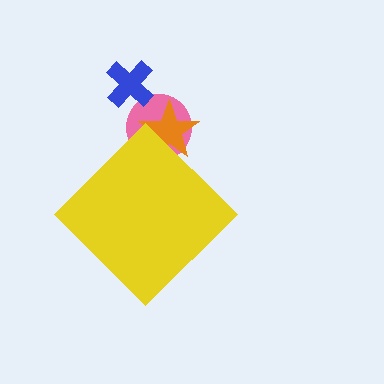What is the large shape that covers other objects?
A yellow diamond.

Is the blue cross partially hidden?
No, the blue cross is fully visible.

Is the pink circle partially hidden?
Yes, the pink circle is partially hidden behind the yellow diamond.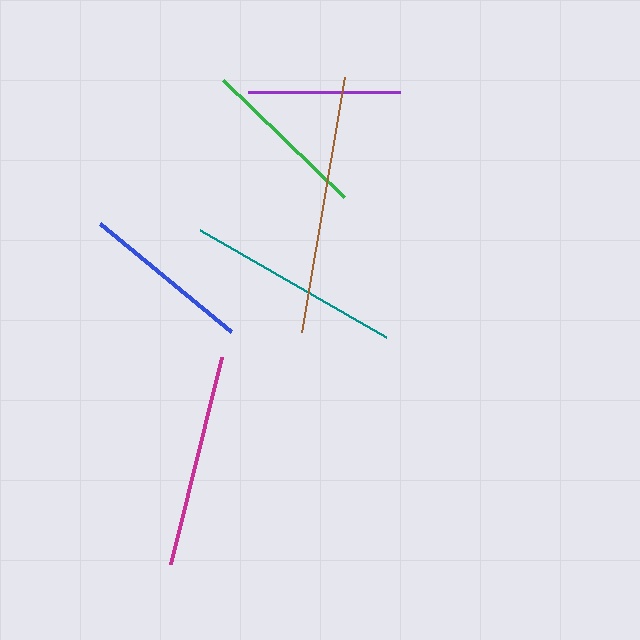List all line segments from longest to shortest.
From longest to shortest: brown, teal, magenta, blue, green, purple.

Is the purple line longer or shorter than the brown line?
The brown line is longer than the purple line.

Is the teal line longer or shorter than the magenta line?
The teal line is longer than the magenta line.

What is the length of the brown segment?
The brown segment is approximately 259 pixels long.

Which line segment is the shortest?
The purple line is the shortest at approximately 152 pixels.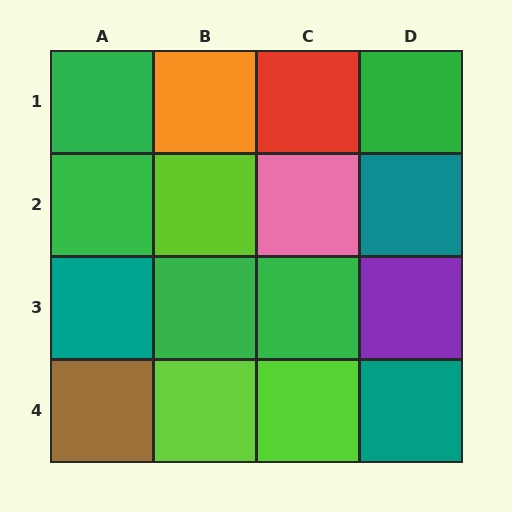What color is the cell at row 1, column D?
Green.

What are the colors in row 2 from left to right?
Green, lime, pink, teal.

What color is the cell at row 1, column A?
Green.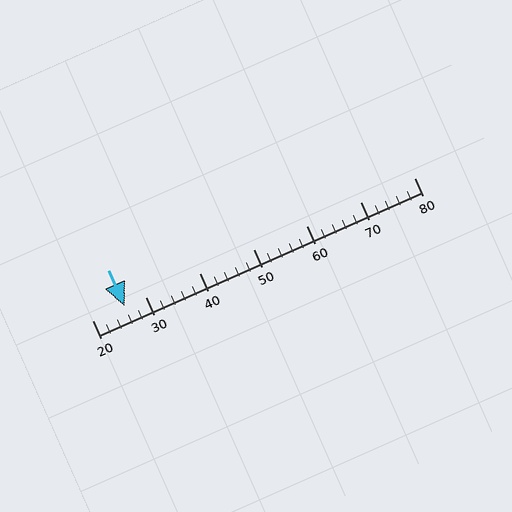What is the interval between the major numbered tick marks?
The major tick marks are spaced 10 units apart.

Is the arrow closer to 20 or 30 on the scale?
The arrow is closer to 30.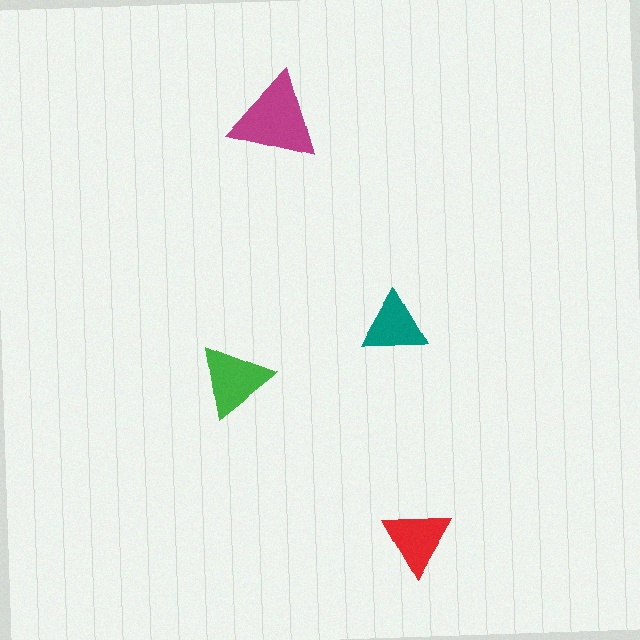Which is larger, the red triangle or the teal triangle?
The red one.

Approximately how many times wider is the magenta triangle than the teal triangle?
About 1.5 times wider.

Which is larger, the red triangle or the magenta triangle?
The magenta one.